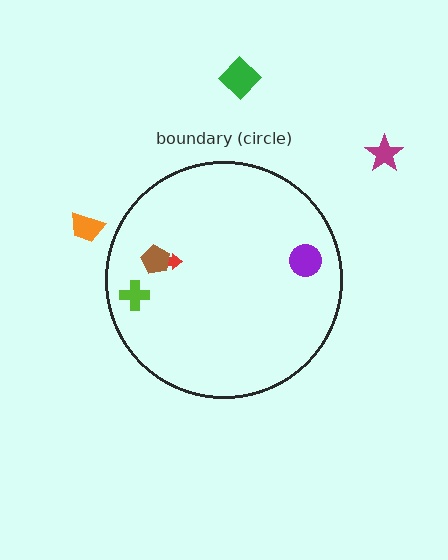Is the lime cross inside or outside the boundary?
Inside.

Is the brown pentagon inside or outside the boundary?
Inside.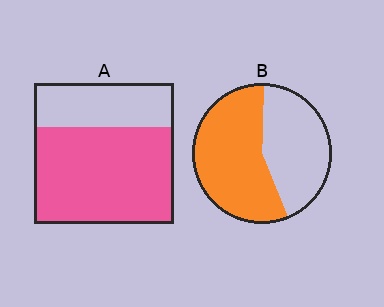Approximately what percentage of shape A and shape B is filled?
A is approximately 70% and B is approximately 55%.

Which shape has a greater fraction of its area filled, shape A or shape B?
Shape A.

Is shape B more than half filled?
Yes.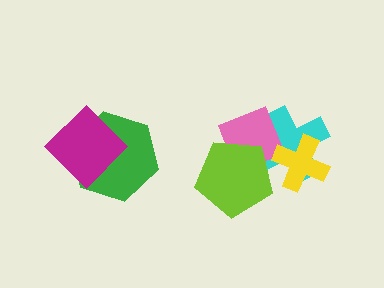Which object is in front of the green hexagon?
The magenta diamond is in front of the green hexagon.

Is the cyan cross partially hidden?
Yes, it is partially covered by another shape.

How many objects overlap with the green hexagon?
1 object overlaps with the green hexagon.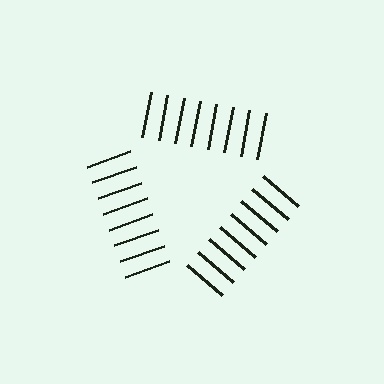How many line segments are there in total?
24 — 8 along each of the 3 edges.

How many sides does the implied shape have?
3 sides — the line-ends trace a triangle.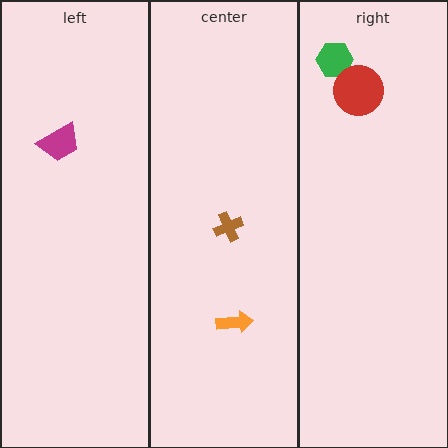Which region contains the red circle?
The right region.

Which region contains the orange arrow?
The center region.